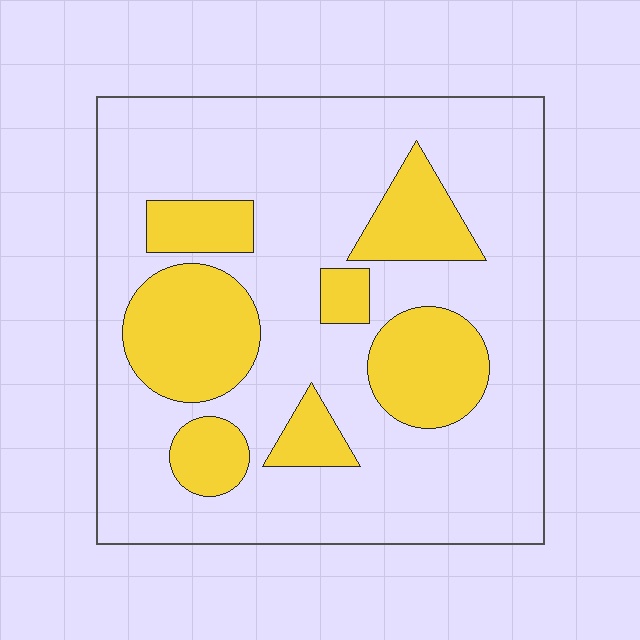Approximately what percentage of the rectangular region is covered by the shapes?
Approximately 25%.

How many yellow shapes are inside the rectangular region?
7.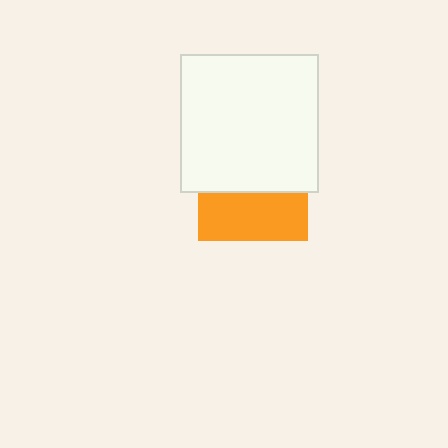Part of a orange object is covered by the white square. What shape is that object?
It is a square.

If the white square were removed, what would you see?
You would see the complete orange square.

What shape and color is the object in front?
The object in front is a white square.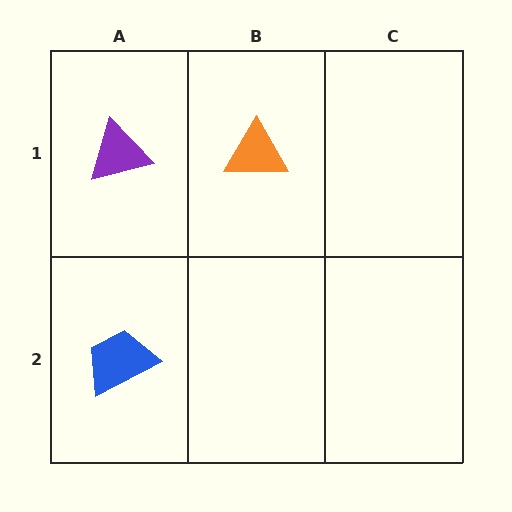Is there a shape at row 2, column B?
No, that cell is empty.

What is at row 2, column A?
A blue trapezoid.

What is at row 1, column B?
An orange triangle.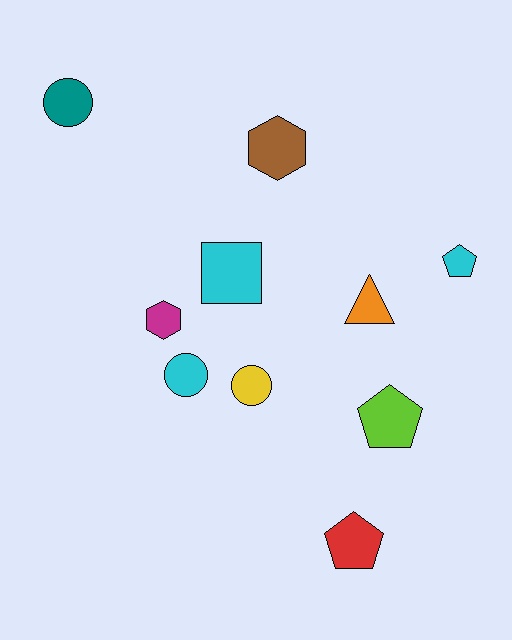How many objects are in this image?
There are 10 objects.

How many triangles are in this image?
There is 1 triangle.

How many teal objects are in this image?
There is 1 teal object.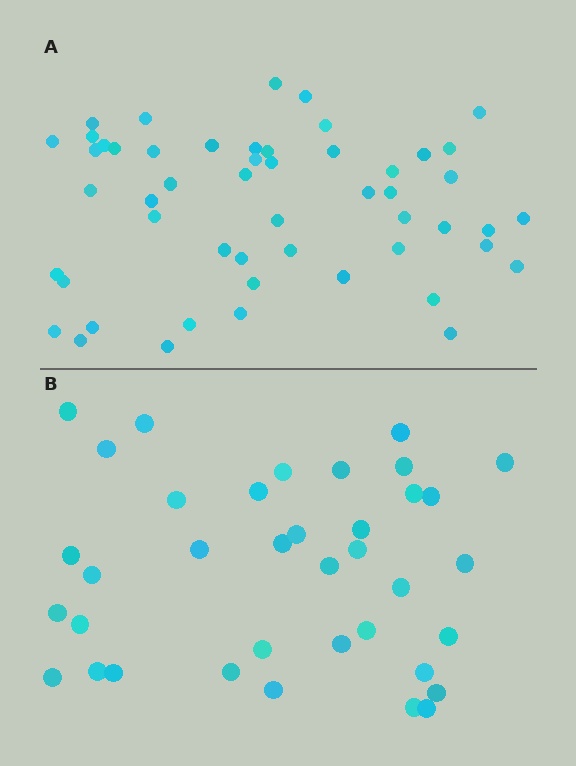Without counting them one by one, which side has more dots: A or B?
Region A (the top region) has more dots.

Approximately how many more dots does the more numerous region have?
Region A has approximately 15 more dots than region B.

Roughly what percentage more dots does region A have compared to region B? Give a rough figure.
About 40% more.